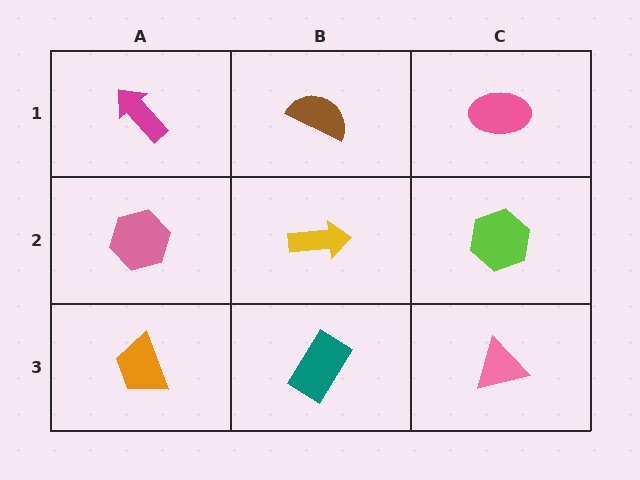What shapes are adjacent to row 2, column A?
A magenta arrow (row 1, column A), an orange trapezoid (row 3, column A), a yellow arrow (row 2, column B).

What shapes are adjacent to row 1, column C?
A lime hexagon (row 2, column C), a brown semicircle (row 1, column B).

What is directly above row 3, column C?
A lime hexagon.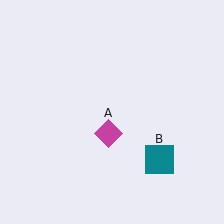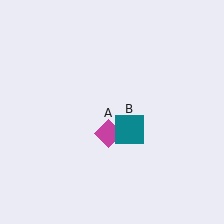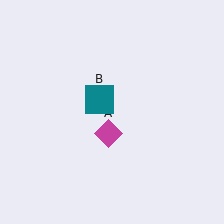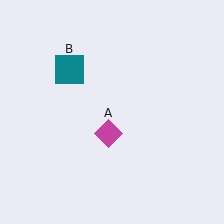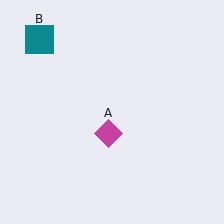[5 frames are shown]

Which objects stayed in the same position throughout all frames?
Magenta diamond (object A) remained stationary.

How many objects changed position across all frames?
1 object changed position: teal square (object B).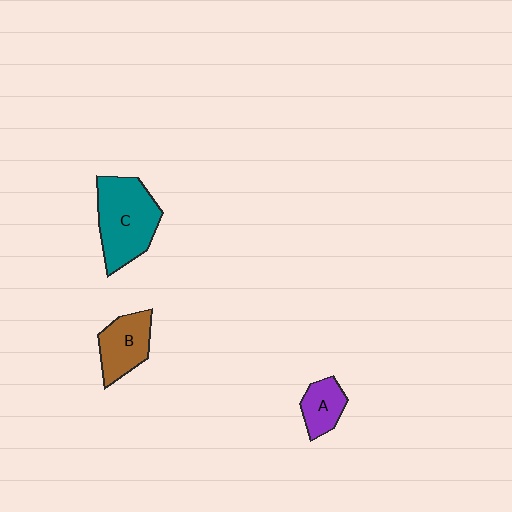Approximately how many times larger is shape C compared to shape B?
Approximately 1.6 times.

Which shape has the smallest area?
Shape A (purple).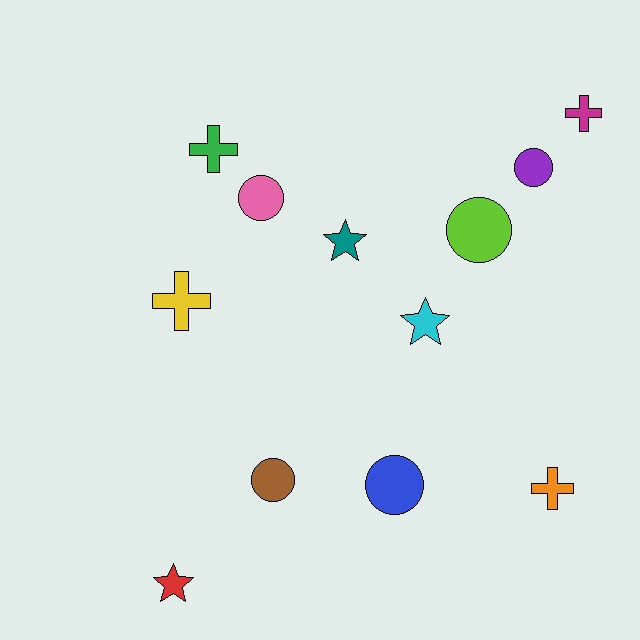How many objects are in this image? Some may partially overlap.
There are 12 objects.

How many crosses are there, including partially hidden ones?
There are 4 crosses.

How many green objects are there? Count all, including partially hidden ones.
There is 1 green object.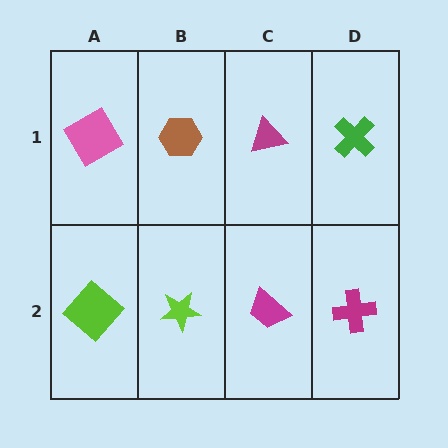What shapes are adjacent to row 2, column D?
A green cross (row 1, column D), a magenta trapezoid (row 2, column C).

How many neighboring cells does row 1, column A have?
2.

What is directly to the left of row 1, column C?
A brown hexagon.